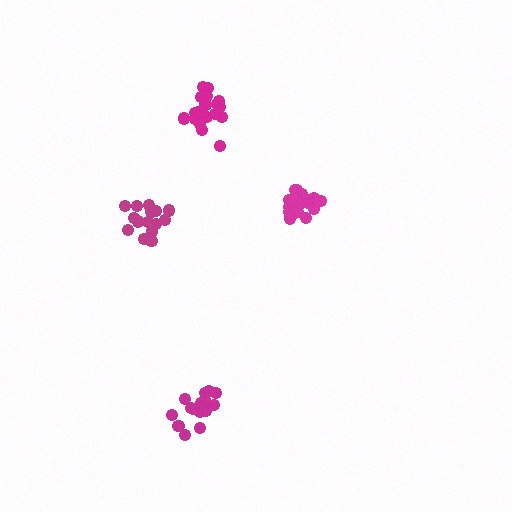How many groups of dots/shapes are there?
There are 4 groups.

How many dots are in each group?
Group 1: 19 dots, Group 2: 21 dots, Group 3: 15 dots, Group 4: 15 dots (70 total).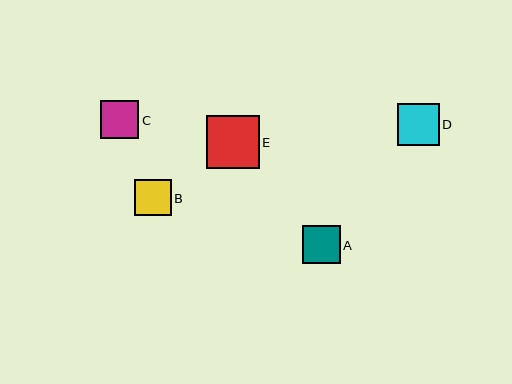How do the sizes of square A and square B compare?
Square A and square B are approximately the same size.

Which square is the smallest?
Square B is the smallest with a size of approximately 37 pixels.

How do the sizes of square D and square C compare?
Square D and square C are approximately the same size.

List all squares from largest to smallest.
From largest to smallest: E, D, C, A, B.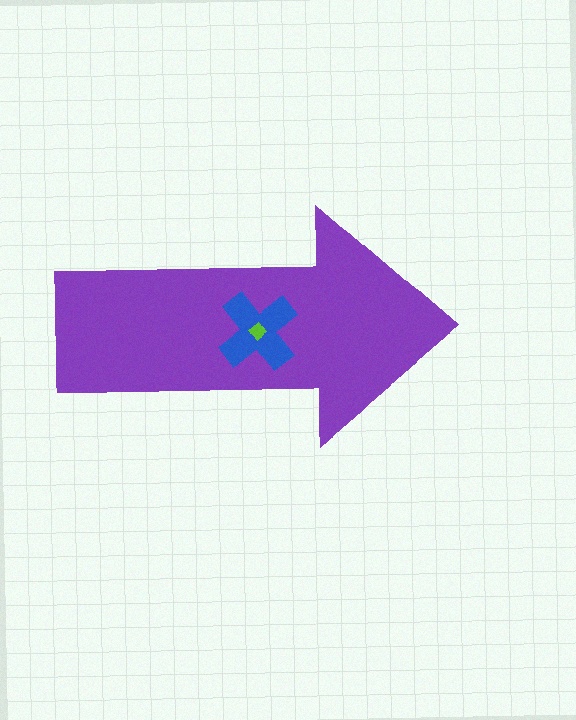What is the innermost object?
The lime diamond.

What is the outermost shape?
The purple arrow.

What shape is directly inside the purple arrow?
The blue cross.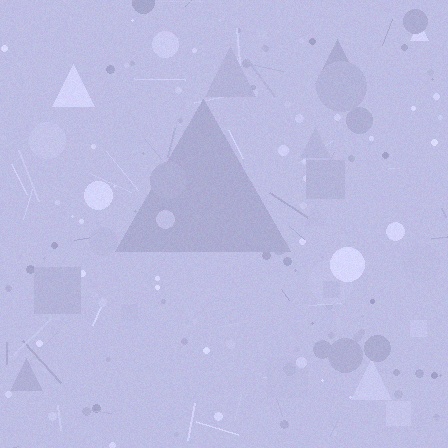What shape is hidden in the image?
A triangle is hidden in the image.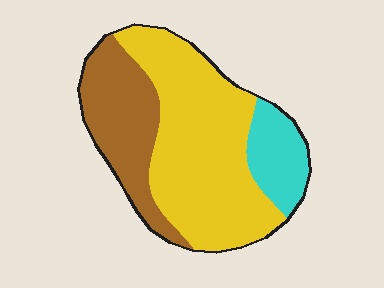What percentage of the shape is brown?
Brown takes up between a quarter and a half of the shape.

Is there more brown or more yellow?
Yellow.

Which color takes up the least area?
Cyan, at roughly 15%.